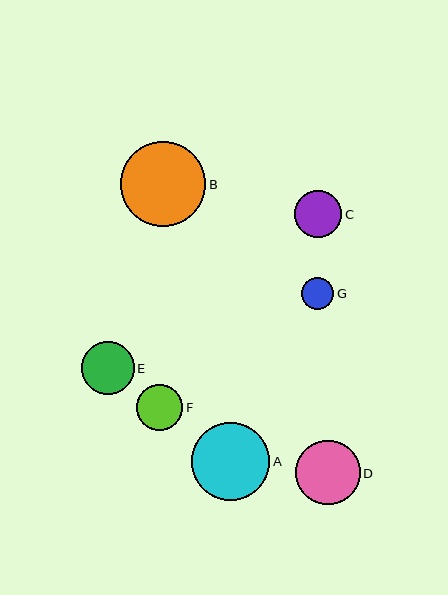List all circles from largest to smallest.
From largest to smallest: B, A, D, E, C, F, G.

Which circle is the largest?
Circle B is the largest with a size of approximately 86 pixels.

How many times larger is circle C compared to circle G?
Circle C is approximately 1.5 times the size of circle G.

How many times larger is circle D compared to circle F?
Circle D is approximately 1.4 times the size of circle F.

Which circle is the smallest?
Circle G is the smallest with a size of approximately 32 pixels.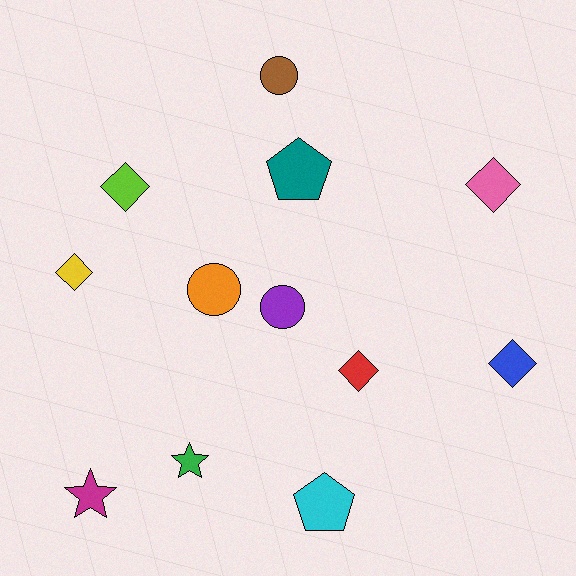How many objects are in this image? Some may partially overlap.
There are 12 objects.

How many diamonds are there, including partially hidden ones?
There are 5 diamonds.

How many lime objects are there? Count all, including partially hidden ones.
There is 1 lime object.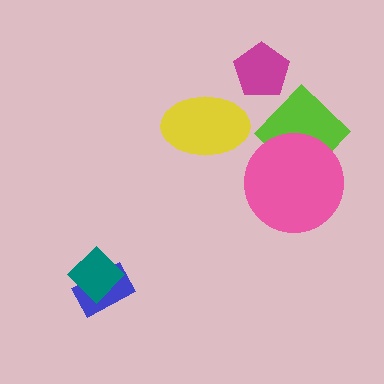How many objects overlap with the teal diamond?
1 object overlaps with the teal diamond.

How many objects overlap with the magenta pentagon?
0 objects overlap with the magenta pentagon.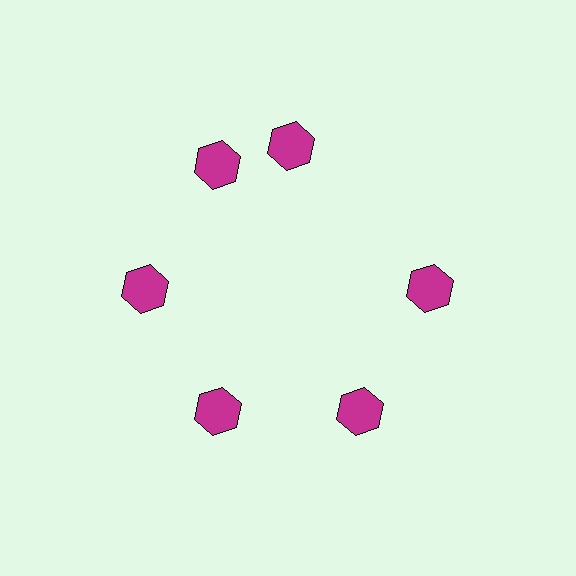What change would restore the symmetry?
The symmetry would be restored by rotating it back into even spacing with its neighbors so that all 6 hexagons sit at equal angles and equal distance from the center.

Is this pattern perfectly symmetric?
No. The 6 magenta hexagons are arranged in a ring, but one element near the 1 o'clock position is rotated out of alignment along the ring, breaking the 6-fold rotational symmetry.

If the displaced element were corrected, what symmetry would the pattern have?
It would have 6-fold rotational symmetry — the pattern would map onto itself every 60 degrees.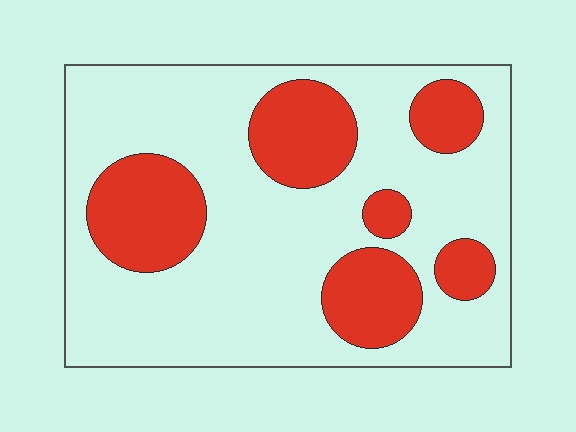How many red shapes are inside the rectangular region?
6.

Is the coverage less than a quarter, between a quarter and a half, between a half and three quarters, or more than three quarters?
Between a quarter and a half.